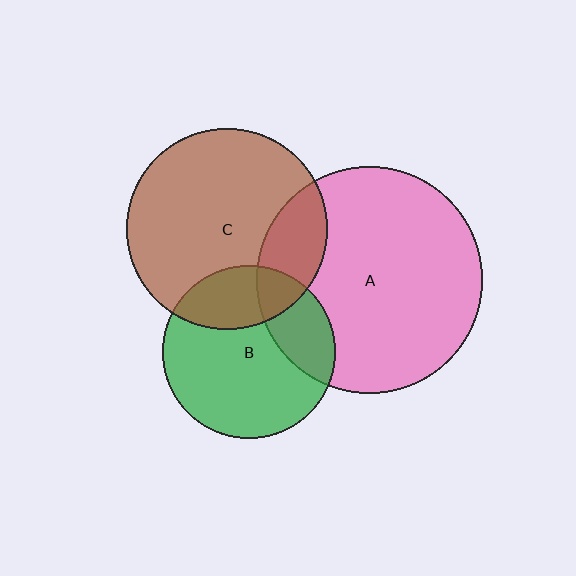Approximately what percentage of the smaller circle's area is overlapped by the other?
Approximately 25%.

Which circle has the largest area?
Circle A (pink).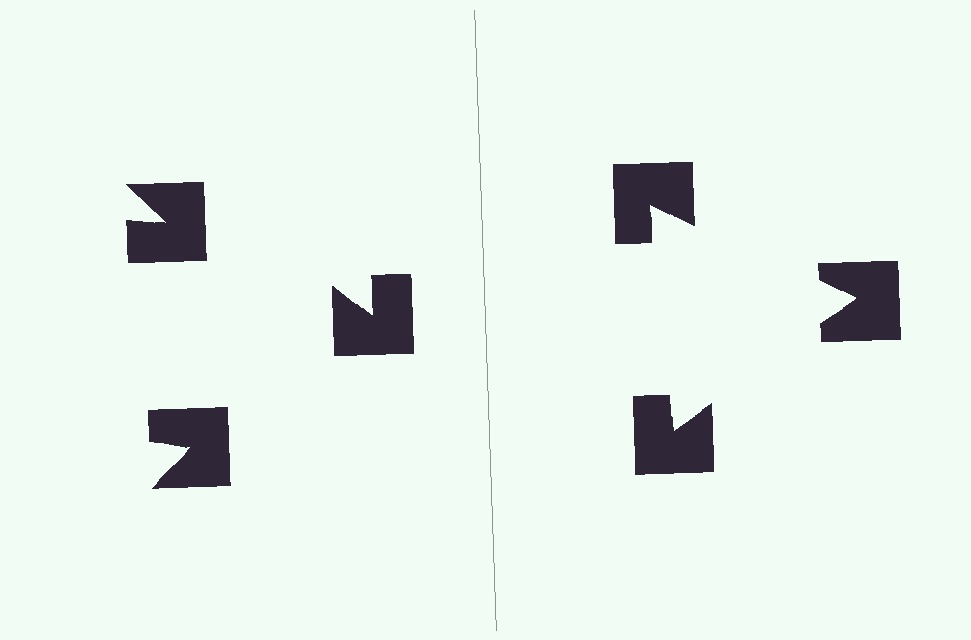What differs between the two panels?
The notched squares are positioned identically on both sides; only the wedge orientations differ. On the right they align to a triangle; on the left they are misaligned.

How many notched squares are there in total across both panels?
6 — 3 on each side.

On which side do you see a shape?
An illusory triangle appears on the right side. On the left side the wedge cuts are rotated, so no coherent shape forms.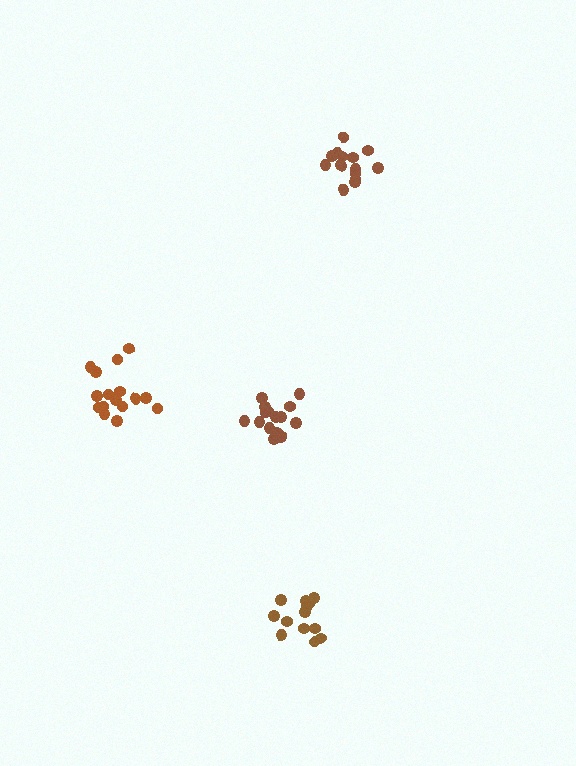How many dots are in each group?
Group 1: 14 dots, Group 2: 13 dots, Group 3: 15 dots, Group 4: 16 dots (58 total).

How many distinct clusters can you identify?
There are 4 distinct clusters.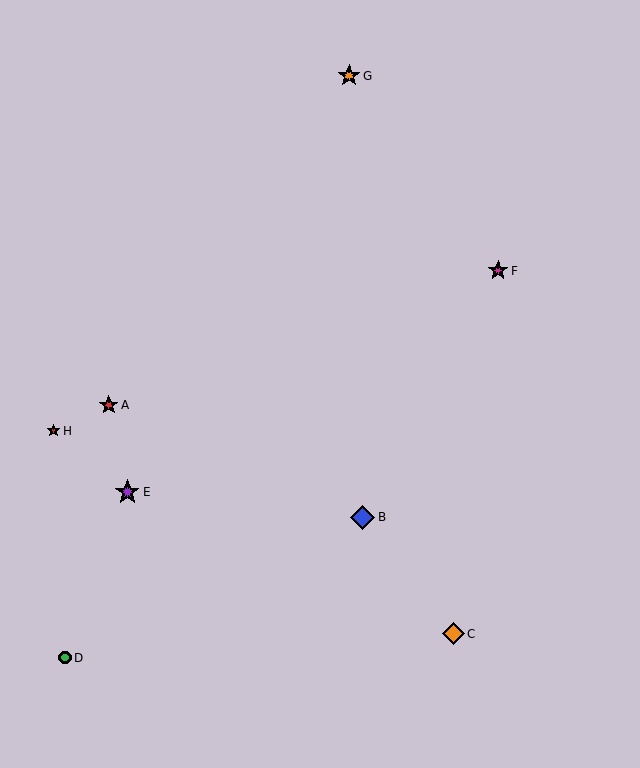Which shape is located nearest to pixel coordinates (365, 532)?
The blue diamond (labeled B) at (362, 517) is nearest to that location.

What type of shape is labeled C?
Shape C is an orange diamond.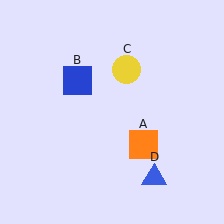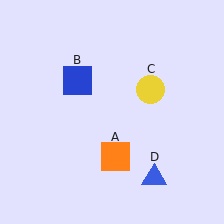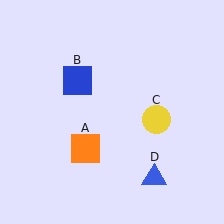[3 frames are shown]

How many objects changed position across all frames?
2 objects changed position: orange square (object A), yellow circle (object C).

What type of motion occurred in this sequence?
The orange square (object A), yellow circle (object C) rotated clockwise around the center of the scene.